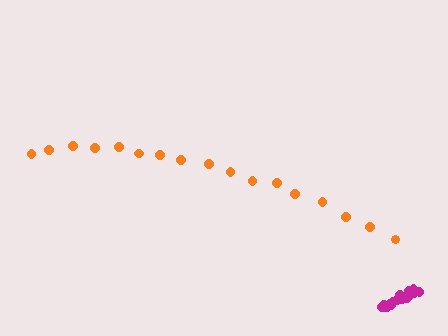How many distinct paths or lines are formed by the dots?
There are 2 distinct paths.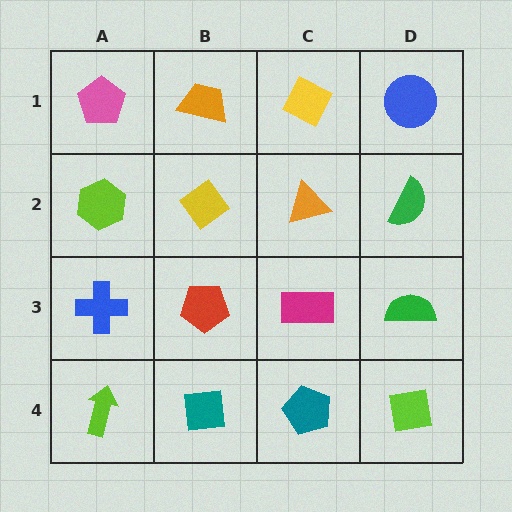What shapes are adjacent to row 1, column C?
An orange triangle (row 2, column C), an orange trapezoid (row 1, column B), a blue circle (row 1, column D).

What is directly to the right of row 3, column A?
A red pentagon.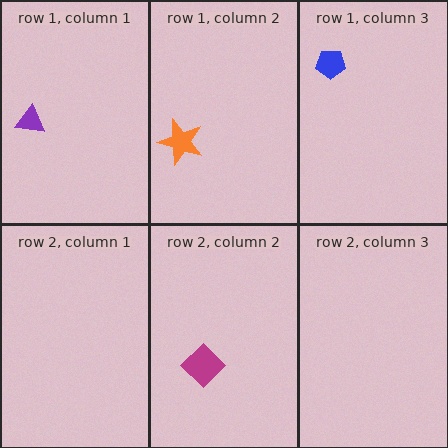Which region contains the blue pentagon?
The row 1, column 3 region.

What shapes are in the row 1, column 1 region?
The purple triangle.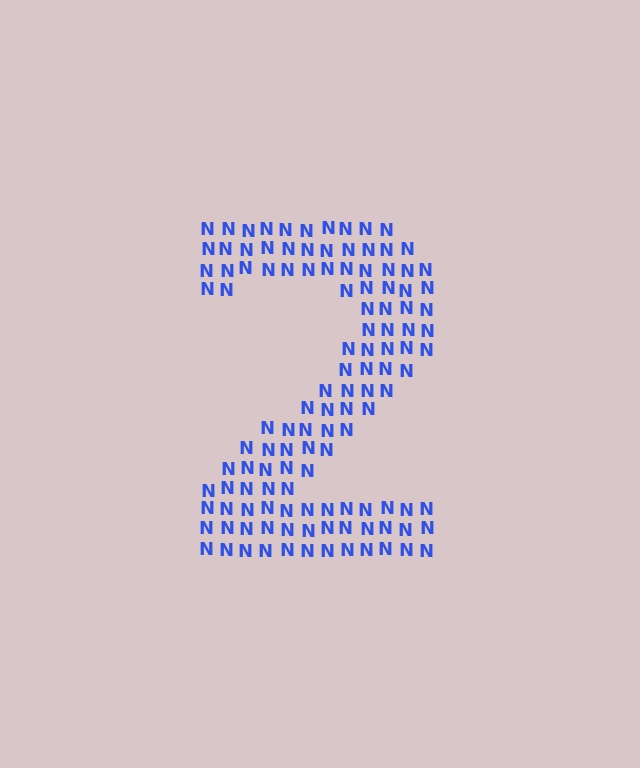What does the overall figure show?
The overall figure shows the digit 2.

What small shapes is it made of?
It is made of small letter N's.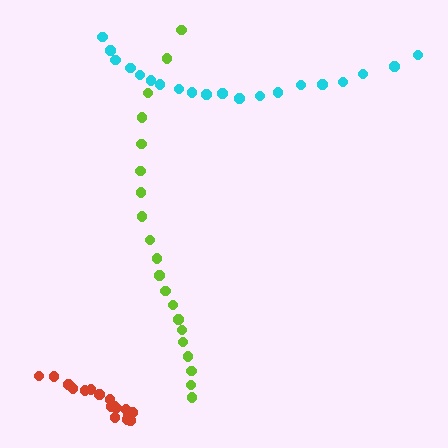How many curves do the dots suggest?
There are 3 distinct paths.